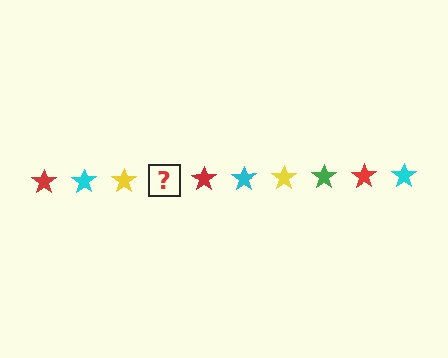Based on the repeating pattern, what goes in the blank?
The blank should be a green star.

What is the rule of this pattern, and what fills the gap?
The rule is that the pattern cycles through red, cyan, yellow, green stars. The gap should be filled with a green star.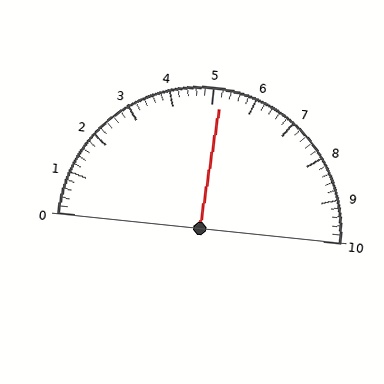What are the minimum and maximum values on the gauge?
The gauge ranges from 0 to 10.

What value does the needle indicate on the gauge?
The needle indicates approximately 5.2.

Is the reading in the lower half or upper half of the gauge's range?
The reading is in the upper half of the range (0 to 10).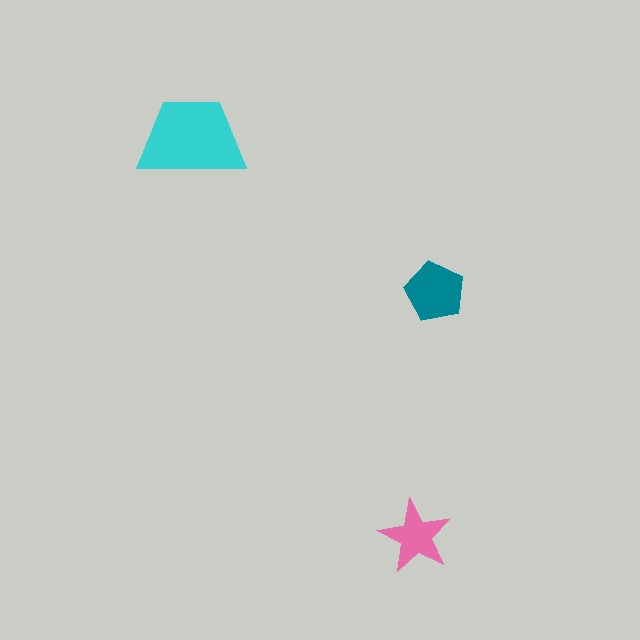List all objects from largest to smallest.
The cyan trapezoid, the teal pentagon, the pink star.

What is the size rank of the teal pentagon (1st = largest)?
2nd.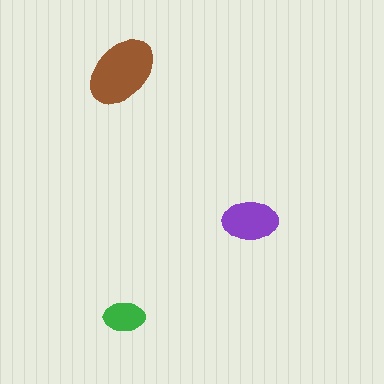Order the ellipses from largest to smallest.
the brown one, the purple one, the green one.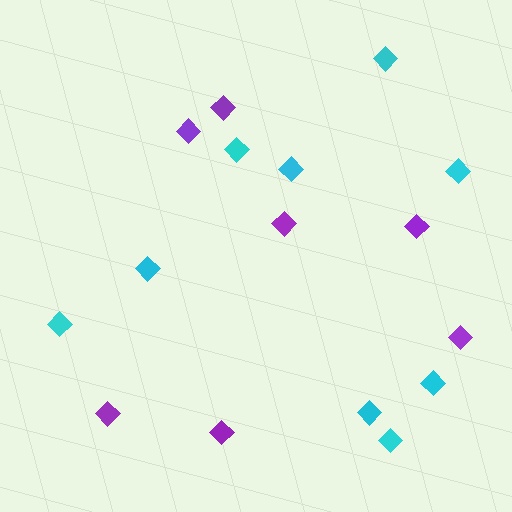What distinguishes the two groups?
There are 2 groups: one group of cyan diamonds (9) and one group of purple diamonds (7).